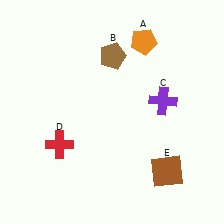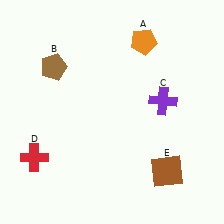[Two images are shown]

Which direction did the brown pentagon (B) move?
The brown pentagon (B) moved left.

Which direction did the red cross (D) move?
The red cross (D) moved left.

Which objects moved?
The objects that moved are: the brown pentagon (B), the red cross (D).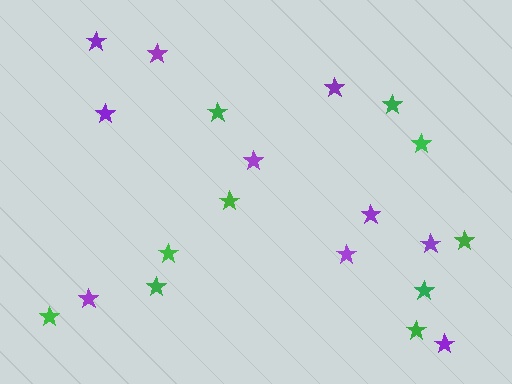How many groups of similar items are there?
There are 2 groups: one group of purple stars (10) and one group of green stars (10).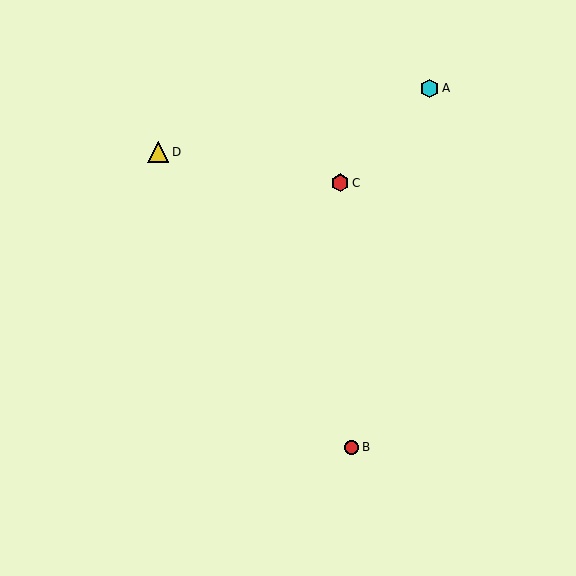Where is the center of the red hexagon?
The center of the red hexagon is at (340, 183).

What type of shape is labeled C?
Shape C is a red hexagon.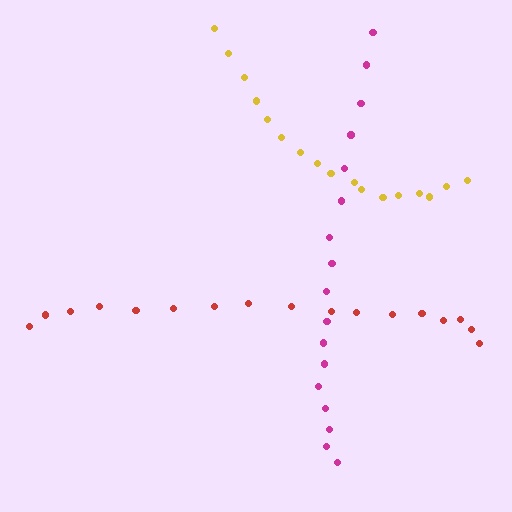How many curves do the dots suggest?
There are 3 distinct paths.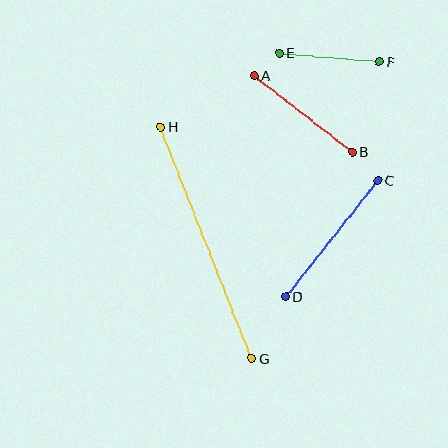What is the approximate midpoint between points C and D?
The midpoint is at approximately (332, 238) pixels.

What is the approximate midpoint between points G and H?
The midpoint is at approximately (206, 243) pixels.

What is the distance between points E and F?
The distance is approximately 100 pixels.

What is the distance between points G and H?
The distance is approximately 249 pixels.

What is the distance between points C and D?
The distance is approximately 148 pixels.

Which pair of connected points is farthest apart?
Points G and H are farthest apart.